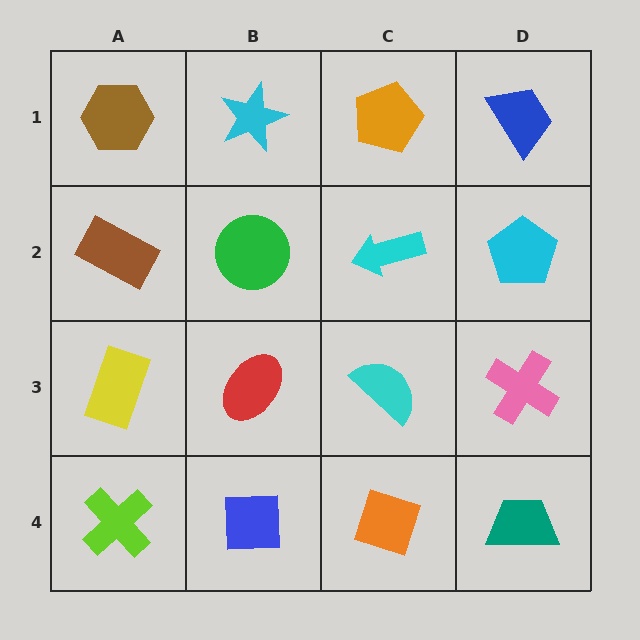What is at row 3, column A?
A yellow rectangle.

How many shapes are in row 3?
4 shapes.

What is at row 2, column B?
A green circle.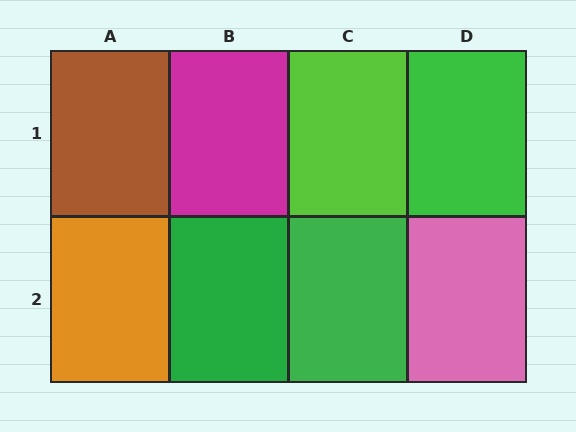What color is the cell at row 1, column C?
Lime.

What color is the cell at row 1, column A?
Brown.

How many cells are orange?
1 cell is orange.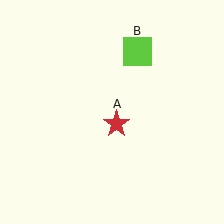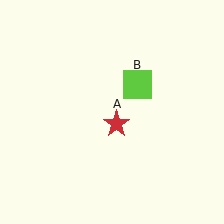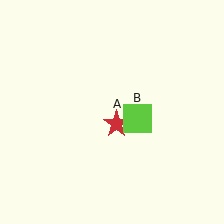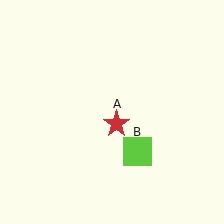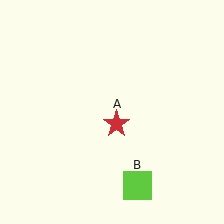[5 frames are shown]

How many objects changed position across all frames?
1 object changed position: lime square (object B).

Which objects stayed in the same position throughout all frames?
Red star (object A) remained stationary.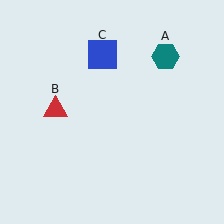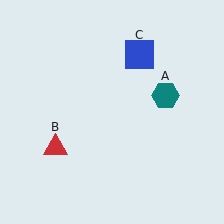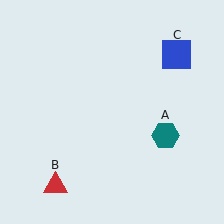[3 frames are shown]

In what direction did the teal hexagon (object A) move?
The teal hexagon (object A) moved down.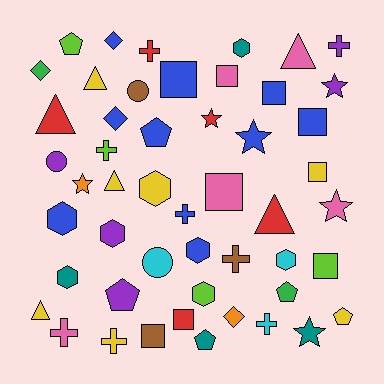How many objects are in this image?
There are 50 objects.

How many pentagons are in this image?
There are 6 pentagons.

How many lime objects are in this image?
There are 4 lime objects.